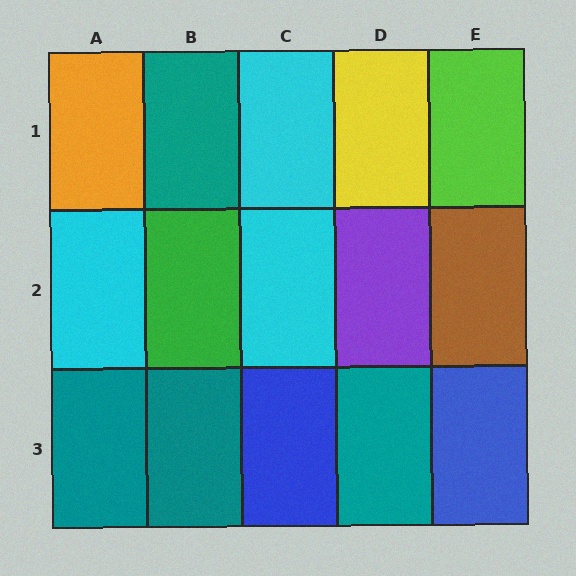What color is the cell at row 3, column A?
Teal.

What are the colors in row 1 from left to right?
Orange, teal, cyan, yellow, lime.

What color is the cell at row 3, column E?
Blue.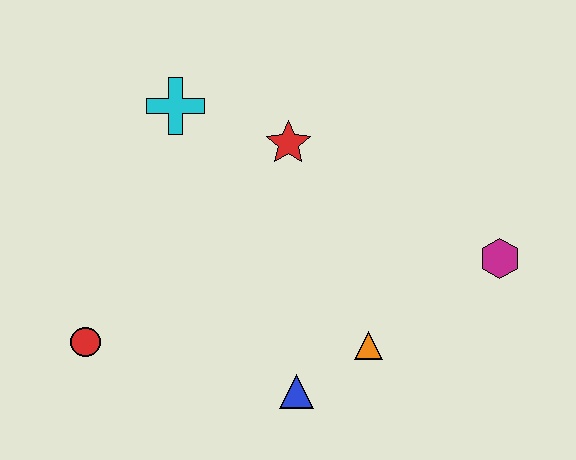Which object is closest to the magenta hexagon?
The orange triangle is closest to the magenta hexagon.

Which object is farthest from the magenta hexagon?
The red circle is farthest from the magenta hexagon.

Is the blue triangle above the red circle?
No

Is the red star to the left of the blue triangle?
Yes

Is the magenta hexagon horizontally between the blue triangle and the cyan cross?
No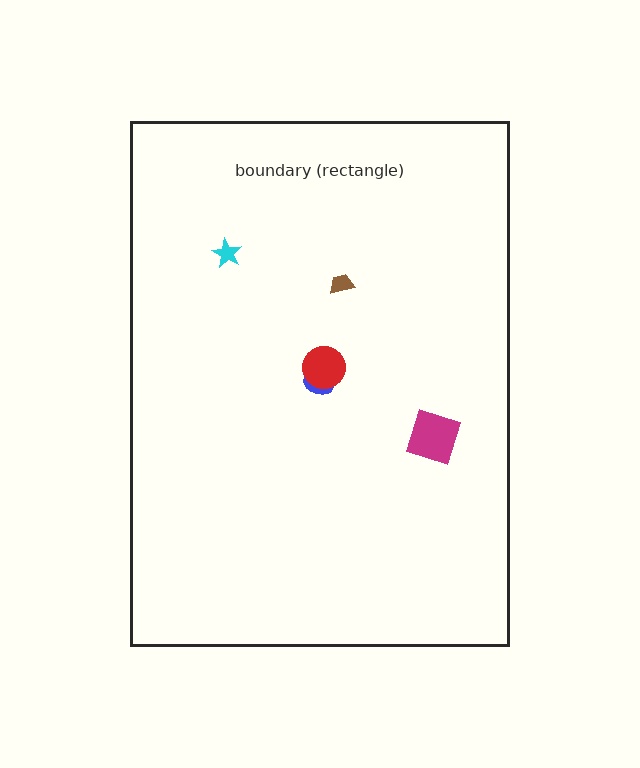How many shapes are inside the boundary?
5 inside, 0 outside.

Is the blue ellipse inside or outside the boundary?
Inside.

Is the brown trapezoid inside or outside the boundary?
Inside.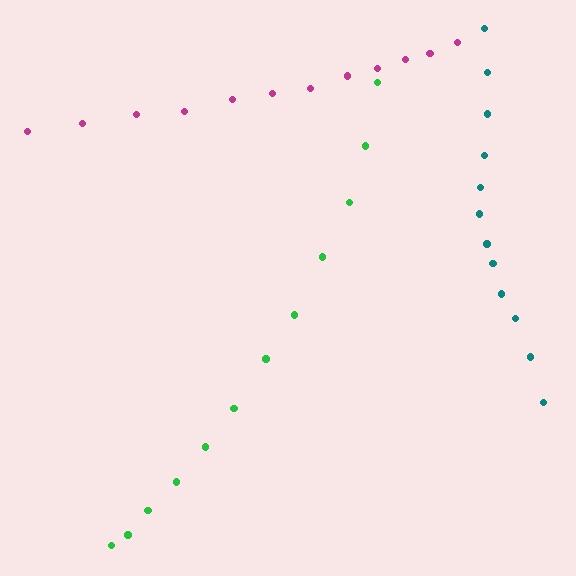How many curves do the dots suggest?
There are 3 distinct paths.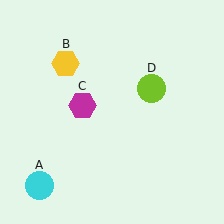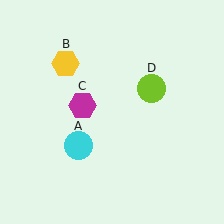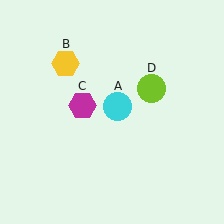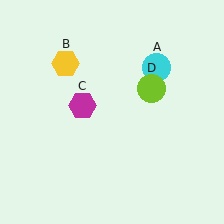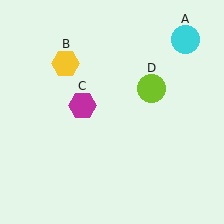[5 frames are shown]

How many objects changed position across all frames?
1 object changed position: cyan circle (object A).